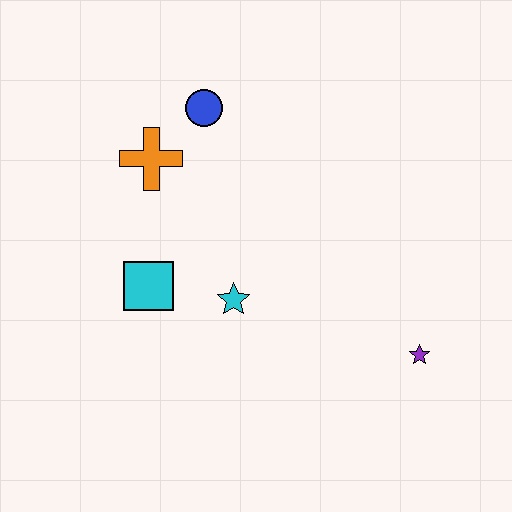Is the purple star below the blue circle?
Yes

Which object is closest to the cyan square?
The cyan star is closest to the cyan square.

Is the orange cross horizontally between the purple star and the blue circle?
No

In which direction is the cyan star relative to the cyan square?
The cyan star is to the right of the cyan square.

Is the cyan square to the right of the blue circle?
No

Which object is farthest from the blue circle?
The purple star is farthest from the blue circle.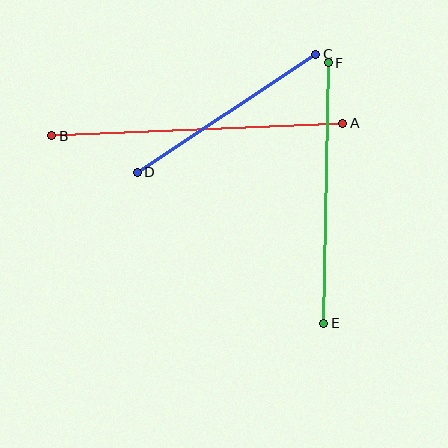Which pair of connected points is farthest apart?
Points A and B are farthest apart.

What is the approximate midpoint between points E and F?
The midpoint is at approximately (326, 193) pixels.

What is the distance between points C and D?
The distance is approximately 214 pixels.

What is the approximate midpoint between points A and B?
The midpoint is at approximately (197, 130) pixels.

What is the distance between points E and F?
The distance is approximately 261 pixels.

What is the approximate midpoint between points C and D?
The midpoint is at approximately (227, 113) pixels.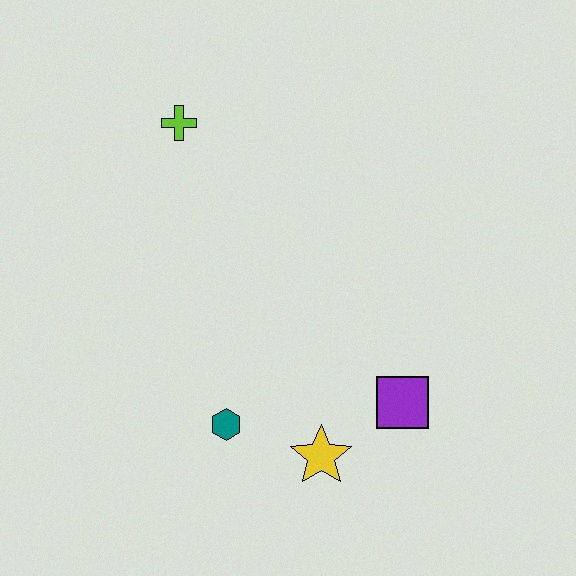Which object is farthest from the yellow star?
The lime cross is farthest from the yellow star.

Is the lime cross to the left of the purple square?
Yes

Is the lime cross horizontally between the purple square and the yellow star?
No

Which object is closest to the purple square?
The yellow star is closest to the purple square.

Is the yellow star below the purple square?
Yes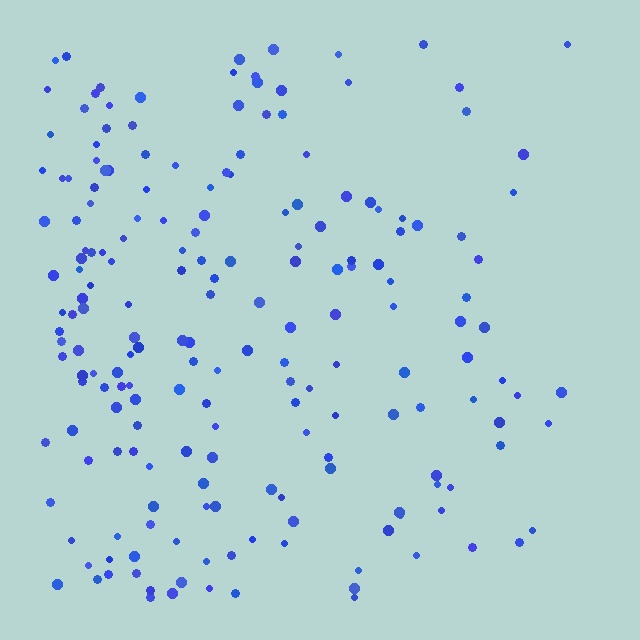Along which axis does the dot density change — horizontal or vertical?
Horizontal.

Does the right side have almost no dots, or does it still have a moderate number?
Still a moderate number, just noticeably fewer than the left.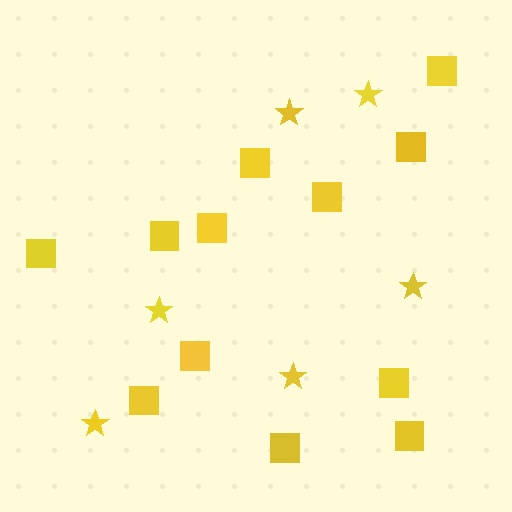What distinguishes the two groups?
There are 2 groups: one group of stars (6) and one group of squares (12).